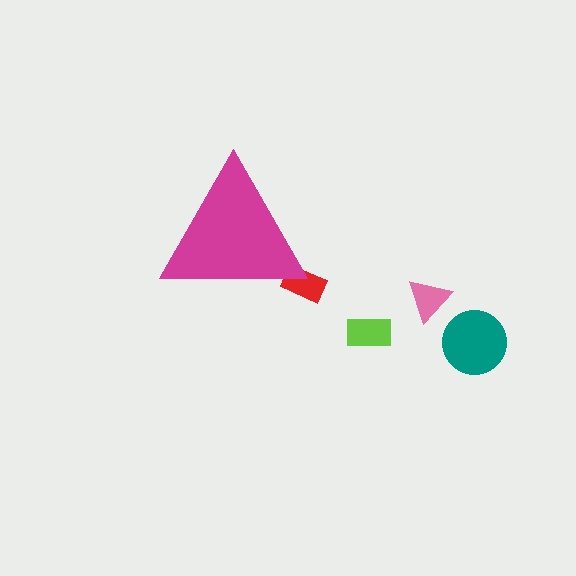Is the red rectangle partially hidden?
Yes, the red rectangle is partially hidden behind the magenta triangle.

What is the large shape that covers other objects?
A magenta triangle.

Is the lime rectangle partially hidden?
No, the lime rectangle is fully visible.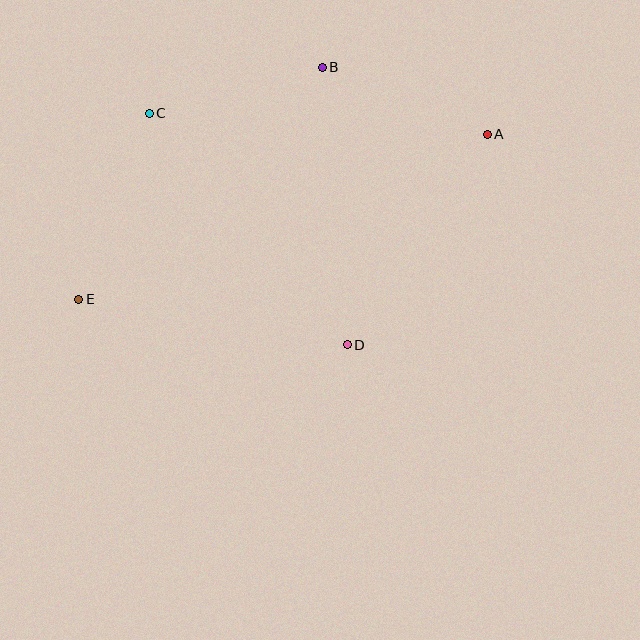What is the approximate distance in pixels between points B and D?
The distance between B and D is approximately 279 pixels.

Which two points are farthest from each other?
Points A and E are farthest from each other.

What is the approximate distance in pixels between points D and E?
The distance between D and E is approximately 272 pixels.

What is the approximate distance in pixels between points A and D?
The distance between A and D is approximately 253 pixels.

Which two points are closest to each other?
Points A and B are closest to each other.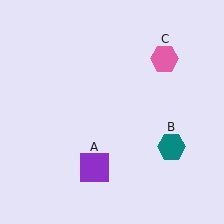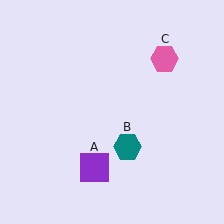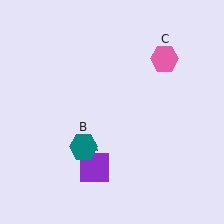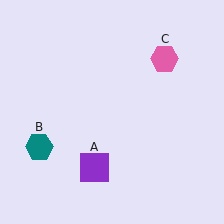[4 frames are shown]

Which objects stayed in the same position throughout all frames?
Purple square (object A) and pink hexagon (object C) remained stationary.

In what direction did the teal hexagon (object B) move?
The teal hexagon (object B) moved left.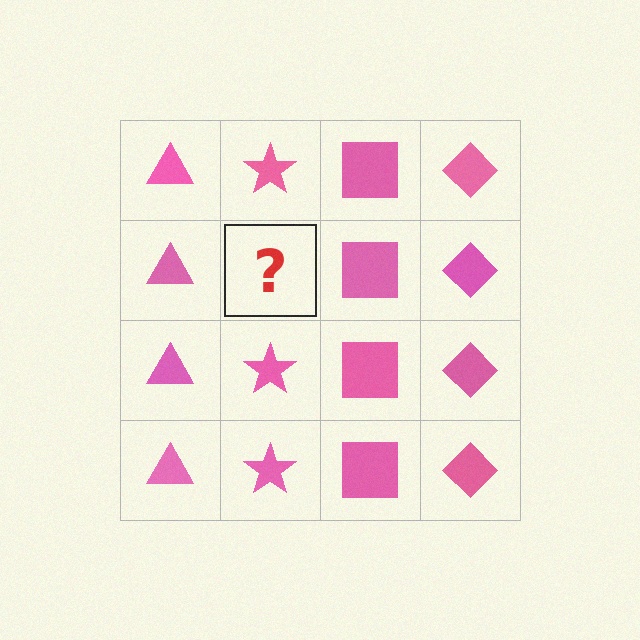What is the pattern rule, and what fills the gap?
The rule is that each column has a consistent shape. The gap should be filled with a pink star.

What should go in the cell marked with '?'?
The missing cell should contain a pink star.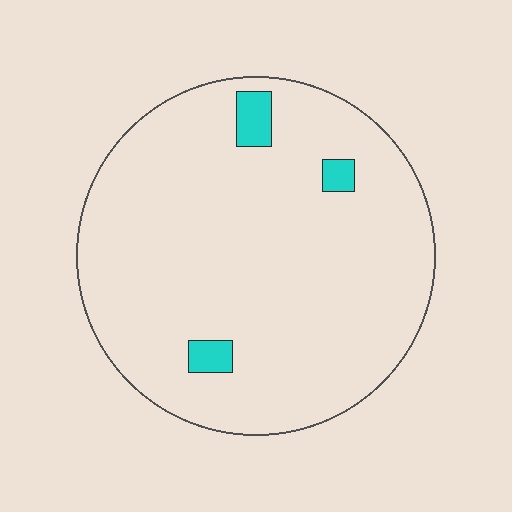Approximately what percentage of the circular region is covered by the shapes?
Approximately 5%.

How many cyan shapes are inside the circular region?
3.